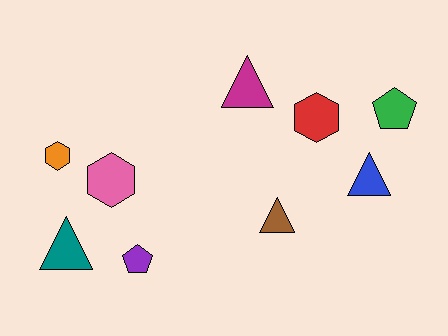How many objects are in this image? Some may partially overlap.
There are 9 objects.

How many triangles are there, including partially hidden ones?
There are 4 triangles.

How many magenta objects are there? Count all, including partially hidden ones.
There is 1 magenta object.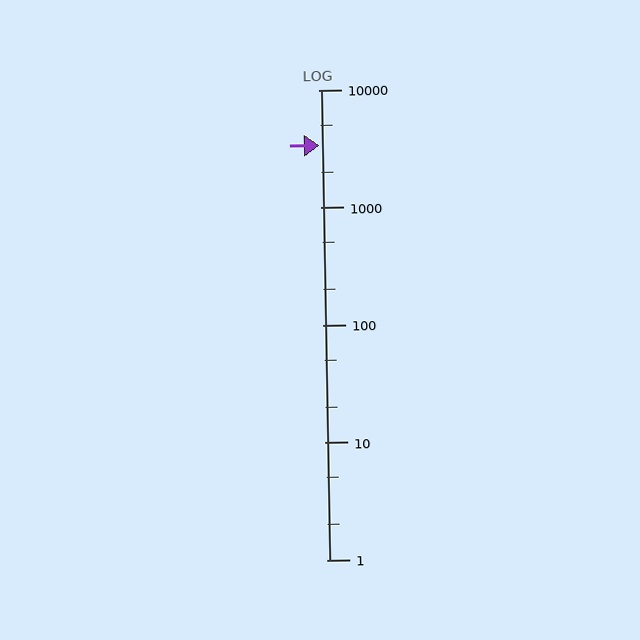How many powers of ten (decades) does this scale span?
The scale spans 4 decades, from 1 to 10000.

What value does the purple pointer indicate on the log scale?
The pointer indicates approximately 3400.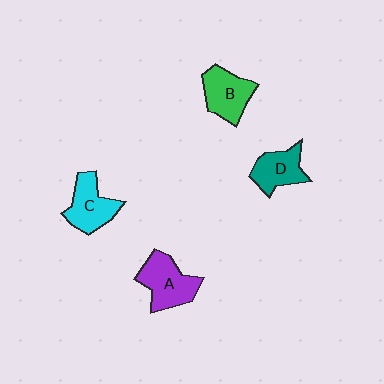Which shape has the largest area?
Shape A (purple).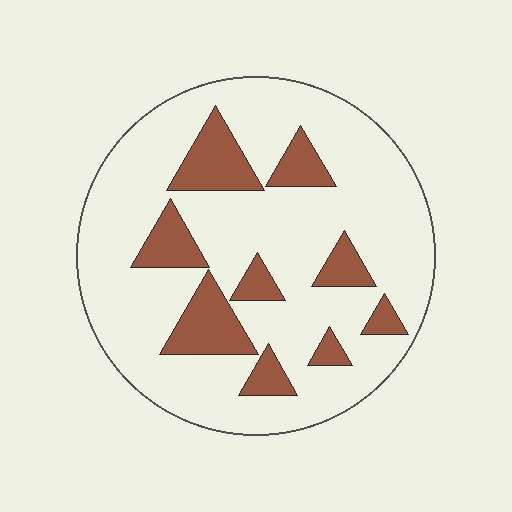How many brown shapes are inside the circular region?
9.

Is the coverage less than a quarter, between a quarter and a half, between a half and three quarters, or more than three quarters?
Less than a quarter.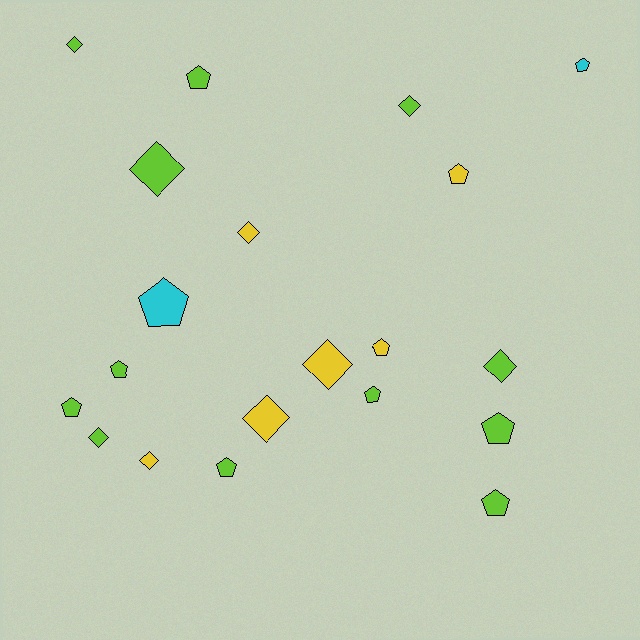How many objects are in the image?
There are 20 objects.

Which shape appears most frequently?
Pentagon, with 11 objects.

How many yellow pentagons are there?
There are 2 yellow pentagons.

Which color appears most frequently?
Lime, with 12 objects.